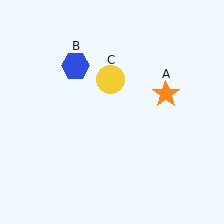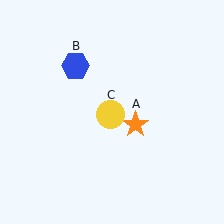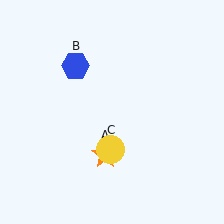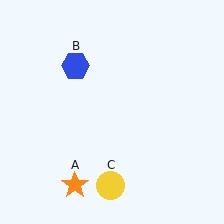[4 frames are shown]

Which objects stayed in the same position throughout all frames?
Blue hexagon (object B) remained stationary.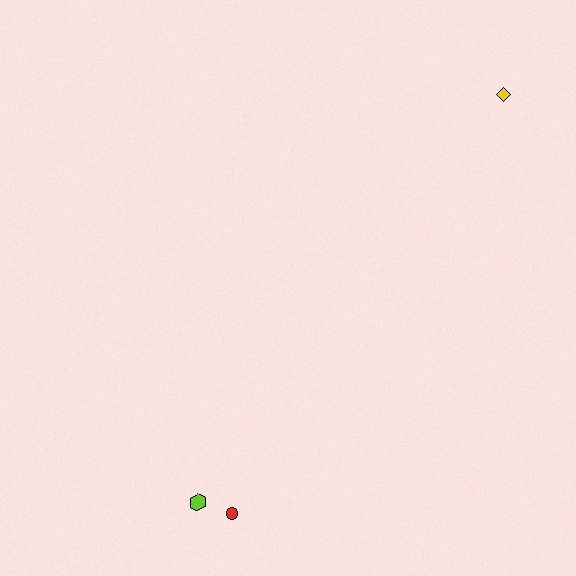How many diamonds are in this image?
There is 1 diamond.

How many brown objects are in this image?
There are no brown objects.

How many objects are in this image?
There are 3 objects.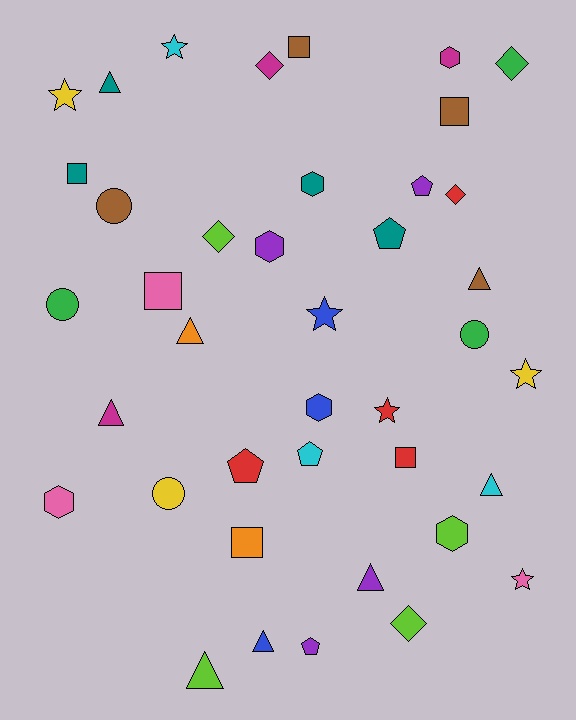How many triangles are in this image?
There are 8 triangles.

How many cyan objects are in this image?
There are 3 cyan objects.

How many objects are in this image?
There are 40 objects.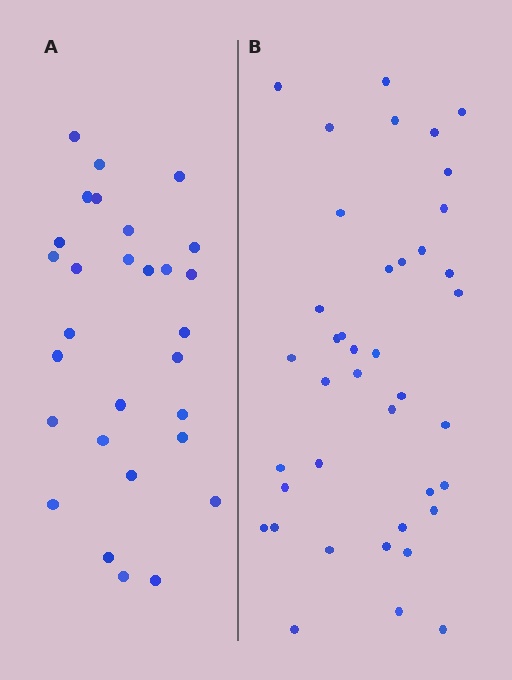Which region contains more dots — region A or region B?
Region B (the right region) has more dots.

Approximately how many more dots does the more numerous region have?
Region B has roughly 12 or so more dots than region A.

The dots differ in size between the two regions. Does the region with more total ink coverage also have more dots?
No. Region A has more total ink coverage because its dots are larger, but region B actually contains more individual dots. Total area can be misleading — the number of items is what matters here.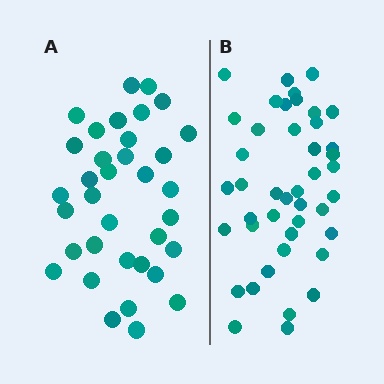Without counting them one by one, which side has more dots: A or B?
Region B (the right region) has more dots.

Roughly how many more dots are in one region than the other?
Region B has roughly 8 or so more dots than region A.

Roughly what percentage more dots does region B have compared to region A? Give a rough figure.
About 25% more.